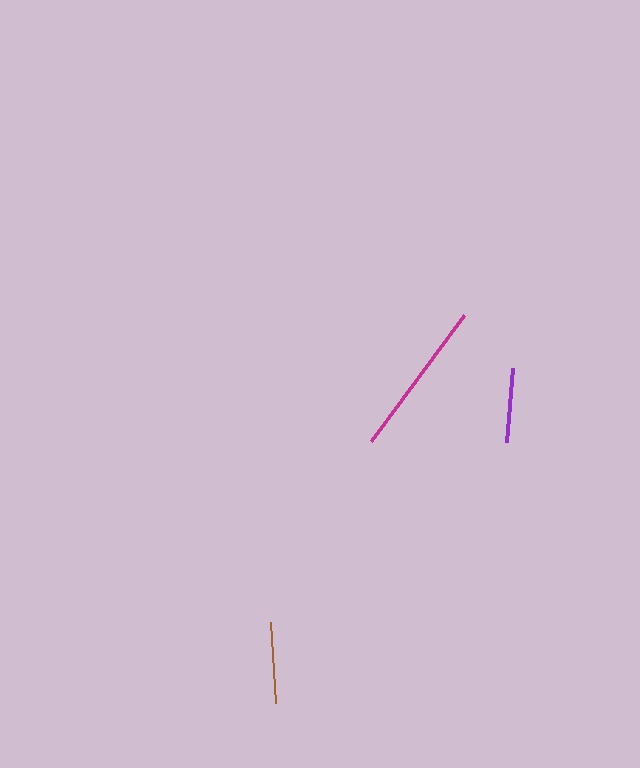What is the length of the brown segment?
The brown segment is approximately 81 pixels long.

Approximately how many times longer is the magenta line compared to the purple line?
The magenta line is approximately 2.1 times the length of the purple line.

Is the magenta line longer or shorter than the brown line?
The magenta line is longer than the brown line.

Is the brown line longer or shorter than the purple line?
The brown line is longer than the purple line.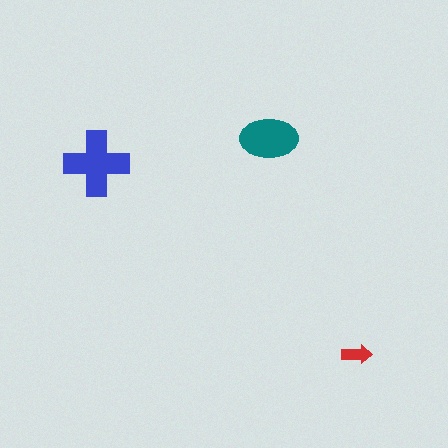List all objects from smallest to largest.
The red arrow, the teal ellipse, the blue cross.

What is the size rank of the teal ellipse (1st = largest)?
2nd.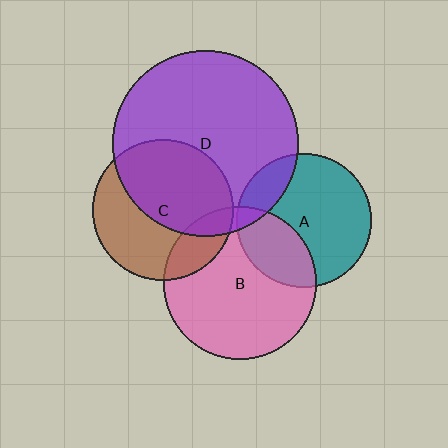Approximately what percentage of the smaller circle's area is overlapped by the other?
Approximately 30%.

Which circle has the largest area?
Circle D (purple).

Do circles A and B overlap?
Yes.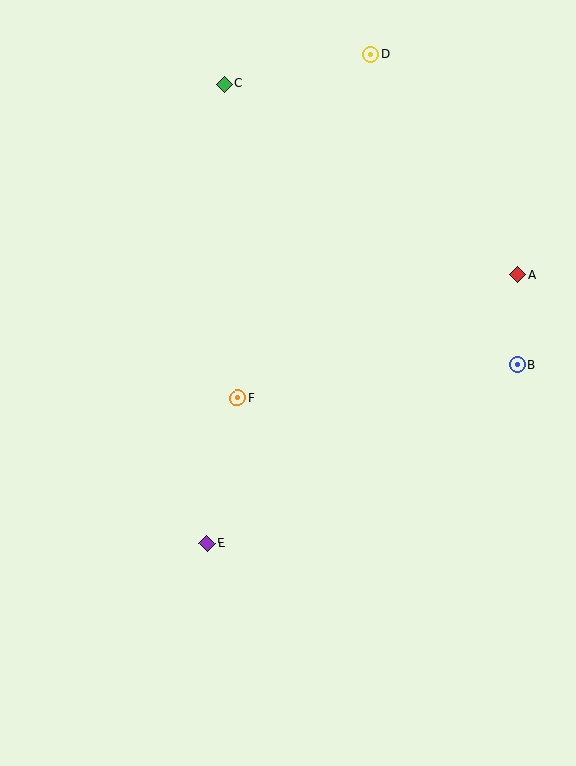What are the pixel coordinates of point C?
Point C is at (225, 84).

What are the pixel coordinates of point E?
Point E is at (207, 543).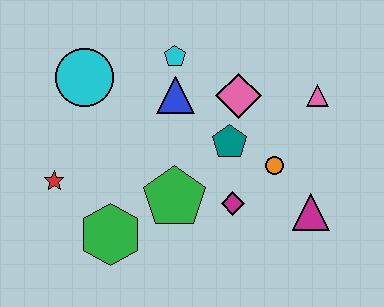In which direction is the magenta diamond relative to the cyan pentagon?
The magenta diamond is below the cyan pentagon.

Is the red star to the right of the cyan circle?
No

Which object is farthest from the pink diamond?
The red star is farthest from the pink diamond.